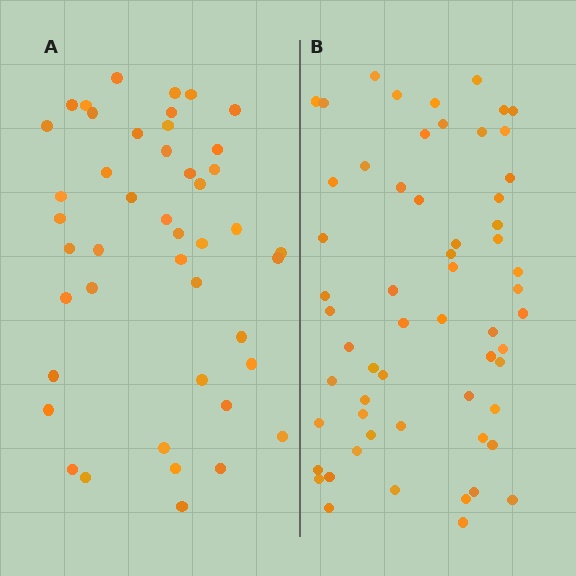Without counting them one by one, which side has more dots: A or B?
Region B (the right region) has more dots.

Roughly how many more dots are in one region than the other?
Region B has approximately 15 more dots than region A.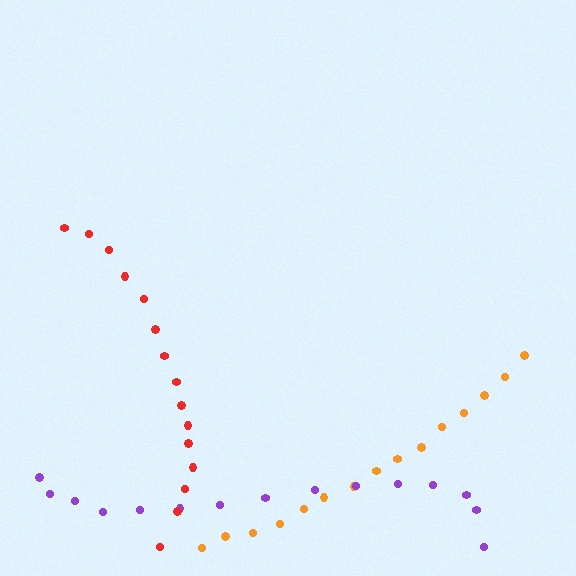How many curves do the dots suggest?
There are 3 distinct paths.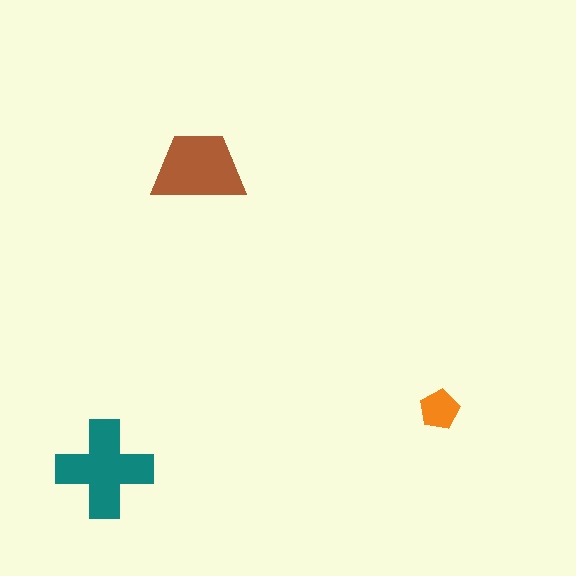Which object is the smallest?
The orange pentagon.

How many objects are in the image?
There are 3 objects in the image.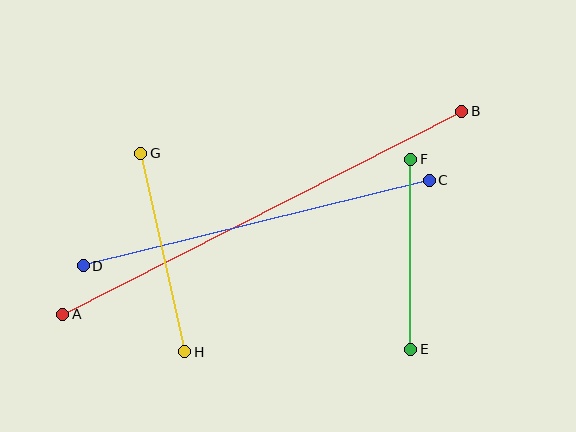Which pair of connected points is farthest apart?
Points A and B are farthest apart.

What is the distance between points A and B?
The distance is approximately 448 pixels.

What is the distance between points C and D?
The distance is approximately 357 pixels.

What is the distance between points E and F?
The distance is approximately 190 pixels.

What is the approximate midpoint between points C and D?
The midpoint is at approximately (256, 223) pixels.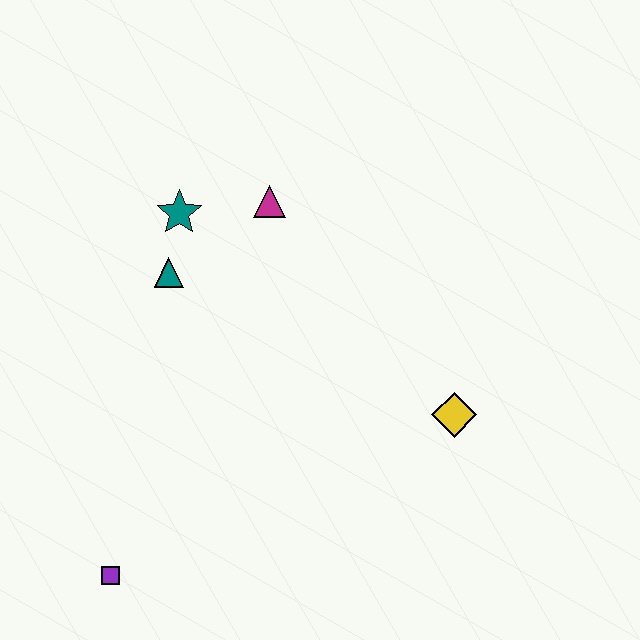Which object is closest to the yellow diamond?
The magenta triangle is closest to the yellow diamond.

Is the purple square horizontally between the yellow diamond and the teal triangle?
No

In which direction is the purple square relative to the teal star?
The purple square is below the teal star.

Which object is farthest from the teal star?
The purple square is farthest from the teal star.